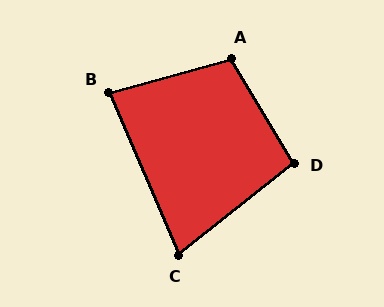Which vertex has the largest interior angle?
A, at approximately 105 degrees.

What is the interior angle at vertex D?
Approximately 97 degrees (obtuse).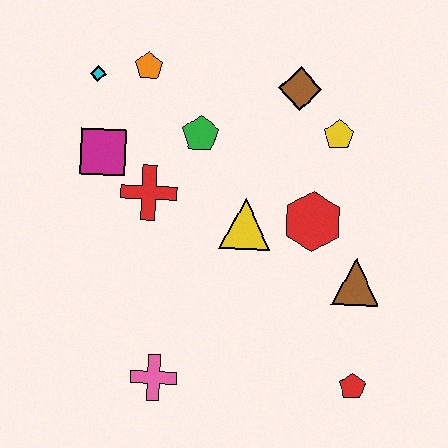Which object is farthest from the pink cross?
The brown diamond is farthest from the pink cross.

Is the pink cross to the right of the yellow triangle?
No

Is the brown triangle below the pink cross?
No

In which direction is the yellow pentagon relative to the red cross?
The yellow pentagon is to the right of the red cross.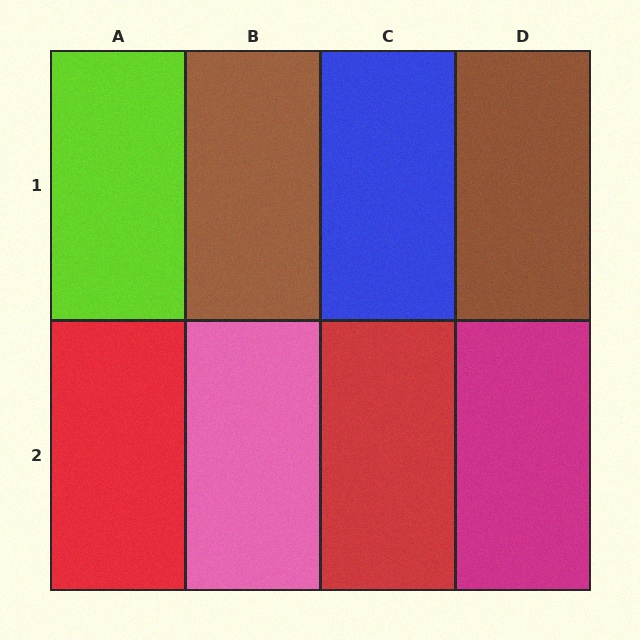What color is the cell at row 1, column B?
Brown.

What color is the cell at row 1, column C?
Blue.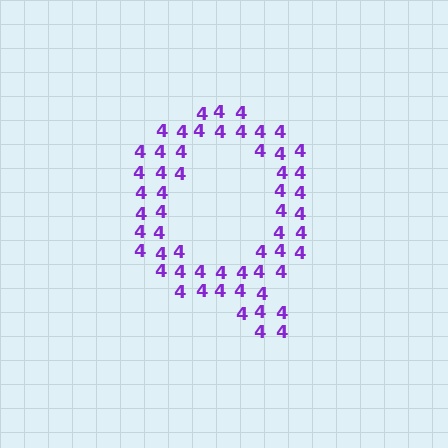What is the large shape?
The large shape is the letter Q.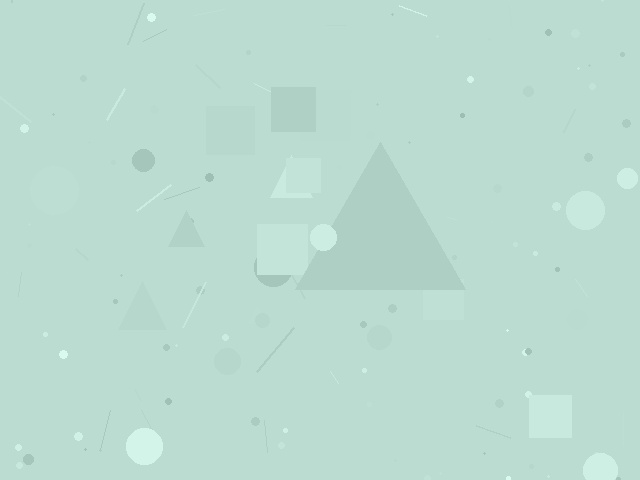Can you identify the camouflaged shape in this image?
The camouflaged shape is a triangle.